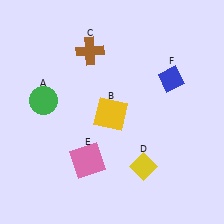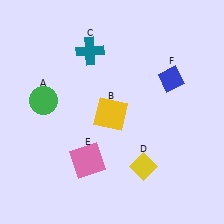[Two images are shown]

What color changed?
The cross (C) changed from brown in Image 1 to teal in Image 2.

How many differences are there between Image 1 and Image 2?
There is 1 difference between the two images.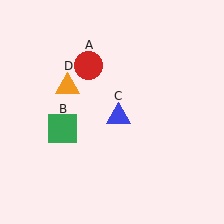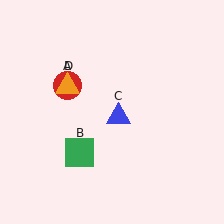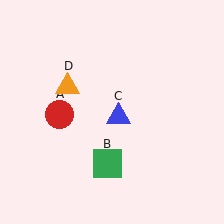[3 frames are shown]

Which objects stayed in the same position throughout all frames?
Blue triangle (object C) and orange triangle (object D) remained stationary.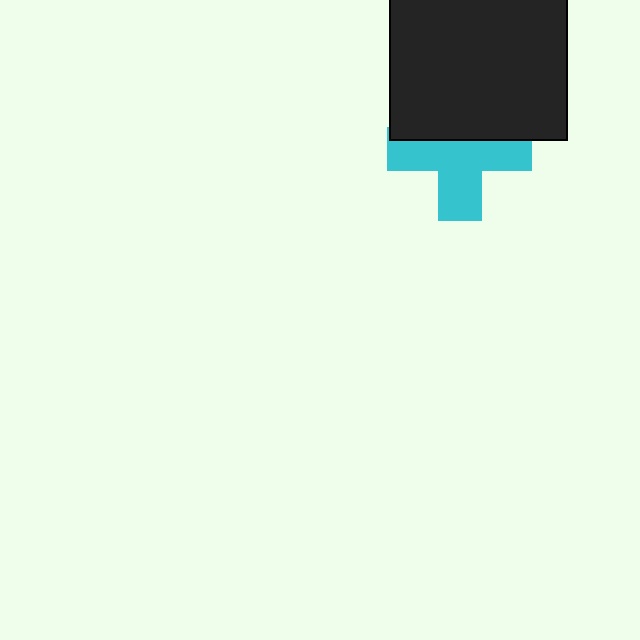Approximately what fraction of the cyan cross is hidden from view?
Roughly 40% of the cyan cross is hidden behind the black square.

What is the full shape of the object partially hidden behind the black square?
The partially hidden object is a cyan cross.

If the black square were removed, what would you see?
You would see the complete cyan cross.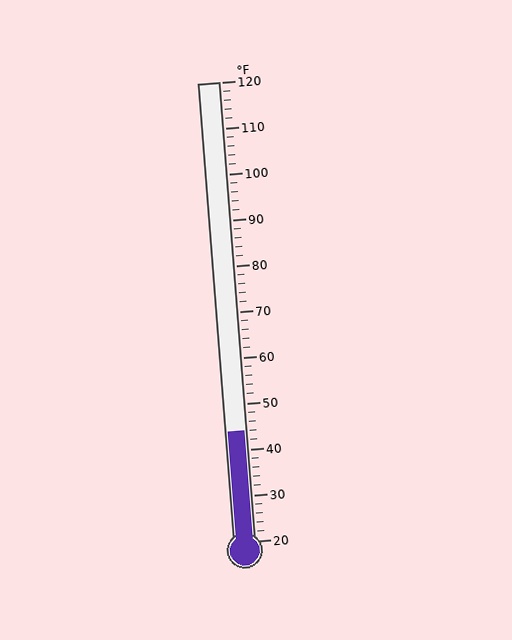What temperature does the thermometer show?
The thermometer shows approximately 44°F.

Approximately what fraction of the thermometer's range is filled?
The thermometer is filled to approximately 25% of its range.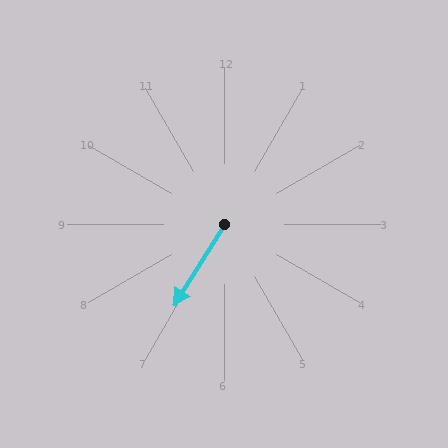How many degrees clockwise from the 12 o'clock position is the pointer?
Approximately 212 degrees.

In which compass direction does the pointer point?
Southwest.